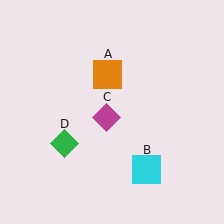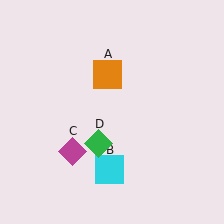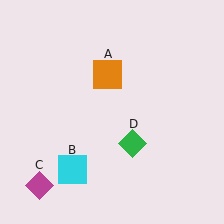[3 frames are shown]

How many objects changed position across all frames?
3 objects changed position: cyan square (object B), magenta diamond (object C), green diamond (object D).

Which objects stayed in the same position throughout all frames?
Orange square (object A) remained stationary.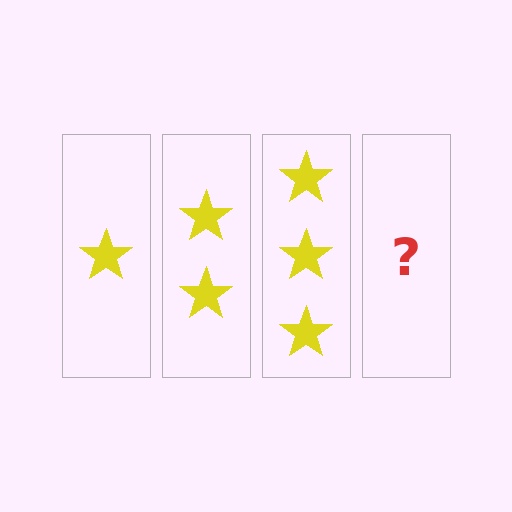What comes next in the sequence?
The next element should be 4 stars.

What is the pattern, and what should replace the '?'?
The pattern is that each step adds one more star. The '?' should be 4 stars.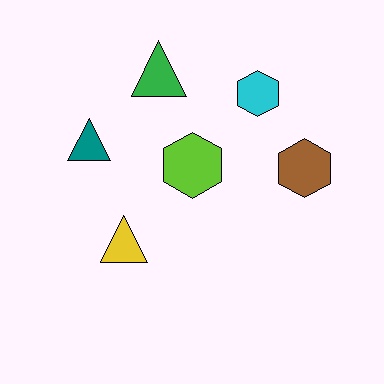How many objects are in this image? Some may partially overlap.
There are 6 objects.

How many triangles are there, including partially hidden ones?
There are 3 triangles.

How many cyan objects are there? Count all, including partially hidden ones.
There is 1 cyan object.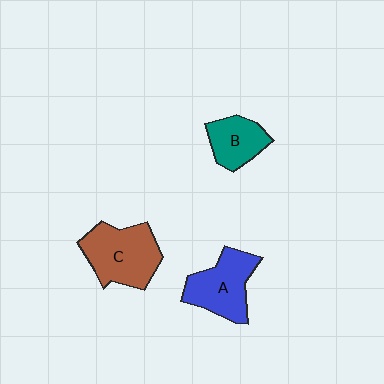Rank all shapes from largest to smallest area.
From largest to smallest: C (brown), A (blue), B (teal).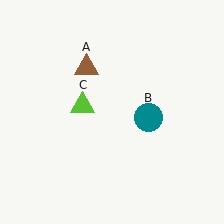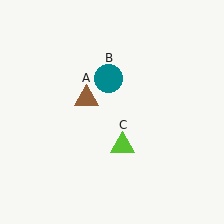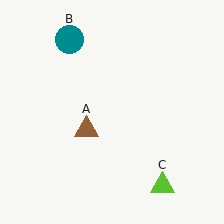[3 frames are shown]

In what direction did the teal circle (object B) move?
The teal circle (object B) moved up and to the left.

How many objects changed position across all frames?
3 objects changed position: brown triangle (object A), teal circle (object B), lime triangle (object C).